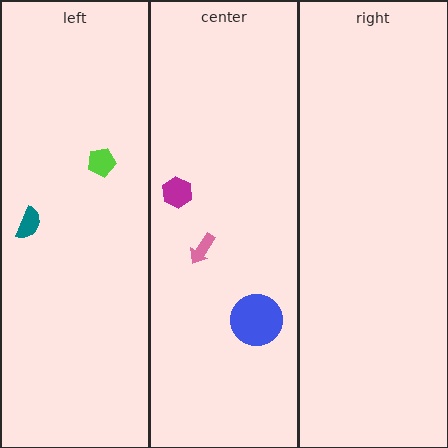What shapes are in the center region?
The pink arrow, the blue circle, the magenta hexagon.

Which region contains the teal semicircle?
The left region.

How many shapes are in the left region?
2.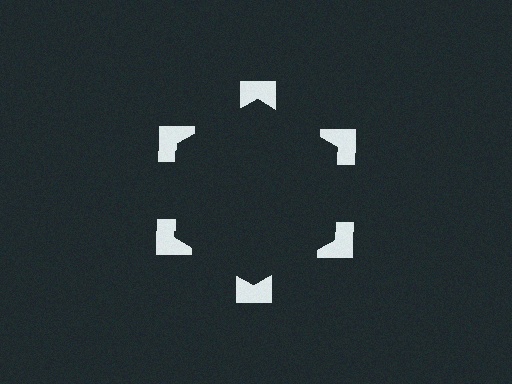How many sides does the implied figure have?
6 sides.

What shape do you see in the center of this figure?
An illusory hexagon — its edges are inferred from the aligned wedge cuts in the notched squares, not physically drawn.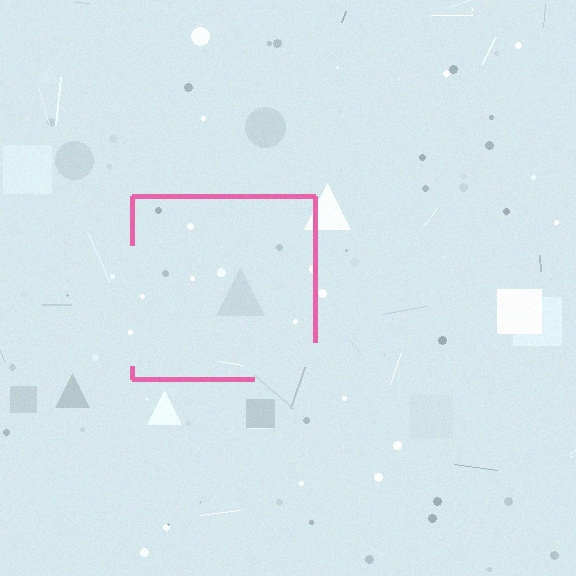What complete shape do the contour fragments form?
The contour fragments form a square.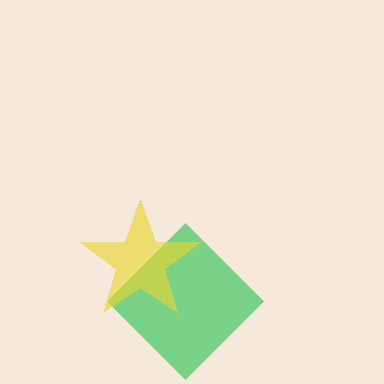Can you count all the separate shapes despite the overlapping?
Yes, there are 2 separate shapes.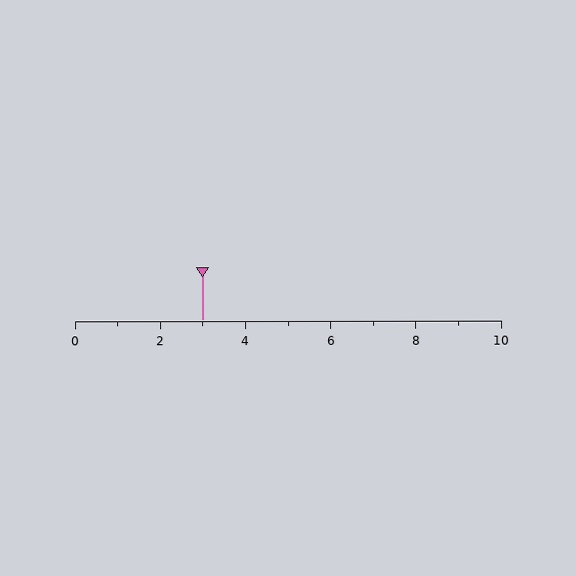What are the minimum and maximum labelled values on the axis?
The axis runs from 0 to 10.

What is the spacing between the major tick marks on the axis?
The major ticks are spaced 2 apart.